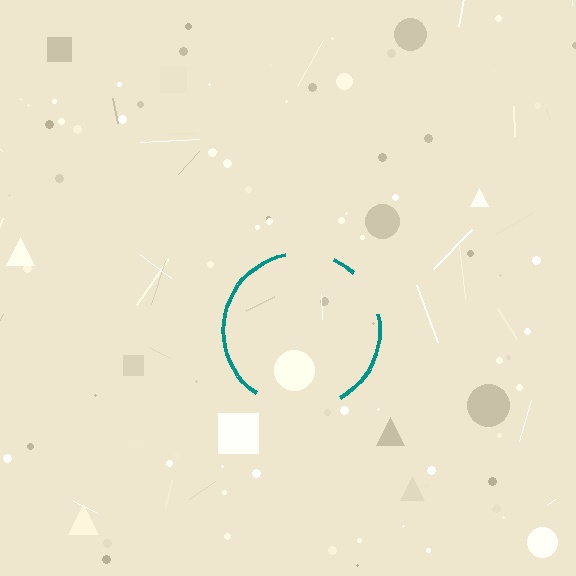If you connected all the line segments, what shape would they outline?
They would outline a circle.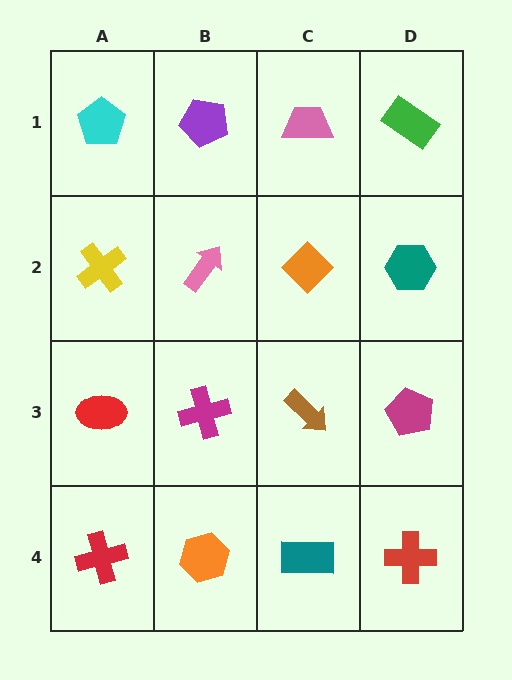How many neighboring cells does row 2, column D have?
3.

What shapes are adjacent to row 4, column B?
A magenta cross (row 3, column B), a red cross (row 4, column A), a teal rectangle (row 4, column C).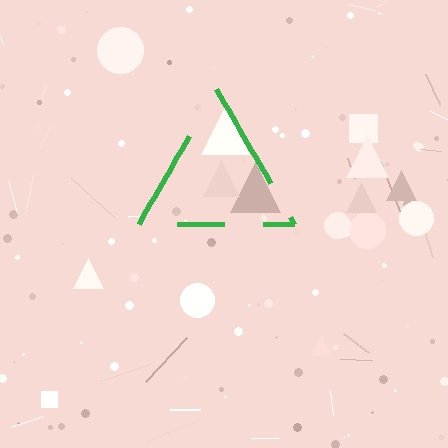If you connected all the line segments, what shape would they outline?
They would outline a triangle.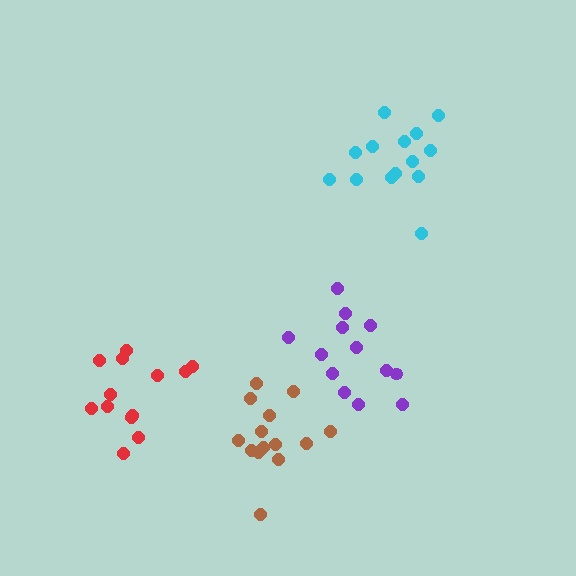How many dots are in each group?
Group 1: 13 dots, Group 2: 13 dots, Group 3: 15 dots, Group 4: 14 dots (55 total).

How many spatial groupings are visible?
There are 4 spatial groupings.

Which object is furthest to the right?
The cyan cluster is rightmost.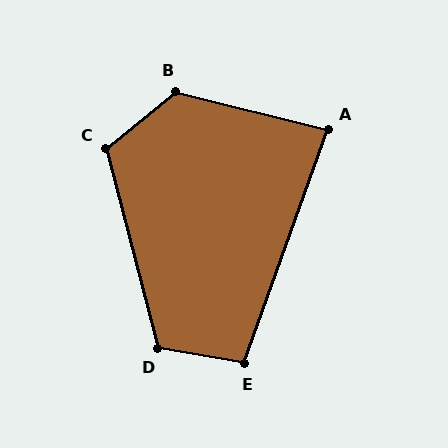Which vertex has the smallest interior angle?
A, at approximately 84 degrees.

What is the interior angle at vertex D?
Approximately 114 degrees (obtuse).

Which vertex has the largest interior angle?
B, at approximately 127 degrees.